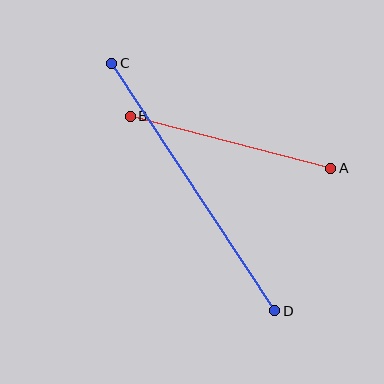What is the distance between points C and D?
The distance is approximately 296 pixels.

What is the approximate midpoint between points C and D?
The midpoint is at approximately (193, 187) pixels.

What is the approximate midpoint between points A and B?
The midpoint is at approximately (230, 142) pixels.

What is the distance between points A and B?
The distance is approximately 207 pixels.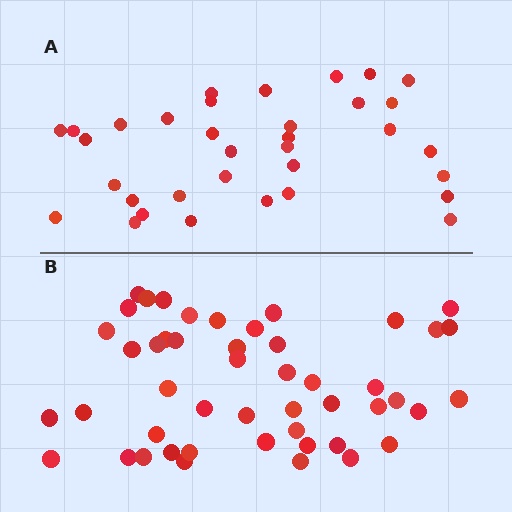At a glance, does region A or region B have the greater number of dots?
Region B (the bottom region) has more dots.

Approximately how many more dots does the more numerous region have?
Region B has approximately 15 more dots than region A.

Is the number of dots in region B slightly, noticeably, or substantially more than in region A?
Region B has noticeably more, but not dramatically so. The ratio is roughly 1.4 to 1.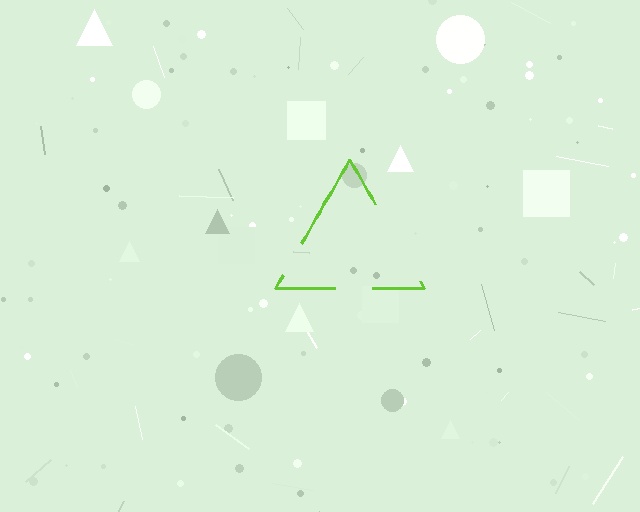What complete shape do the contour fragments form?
The contour fragments form a triangle.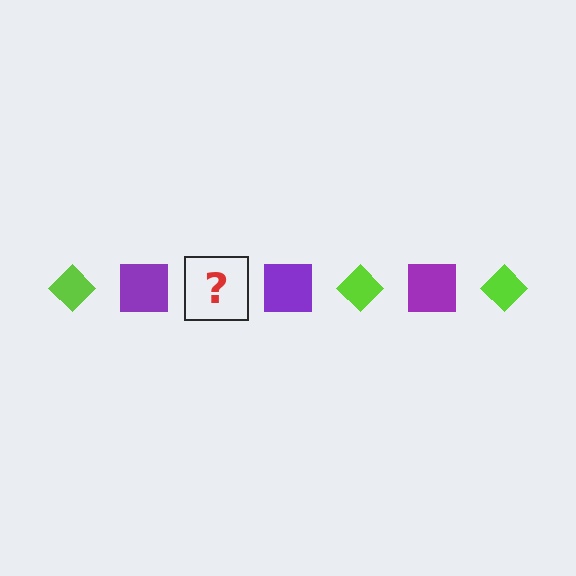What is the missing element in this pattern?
The missing element is a lime diamond.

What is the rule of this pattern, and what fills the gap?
The rule is that the pattern alternates between lime diamond and purple square. The gap should be filled with a lime diamond.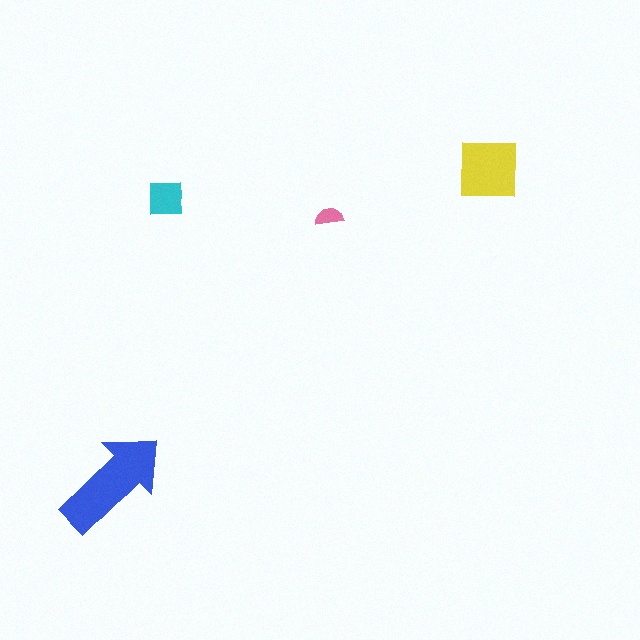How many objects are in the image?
There are 4 objects in the image.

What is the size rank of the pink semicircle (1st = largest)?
4th.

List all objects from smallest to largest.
The pink semicircle, the cyan square, the yellow square, the blue arrow.